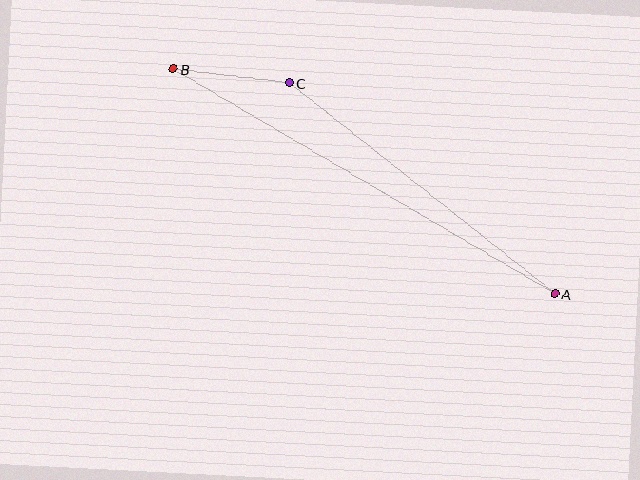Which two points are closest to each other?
Points B and C are closest to each other.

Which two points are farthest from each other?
Points A and B are farthest from each other.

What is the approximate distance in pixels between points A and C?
The distance between A and C is approximately 339 pixels.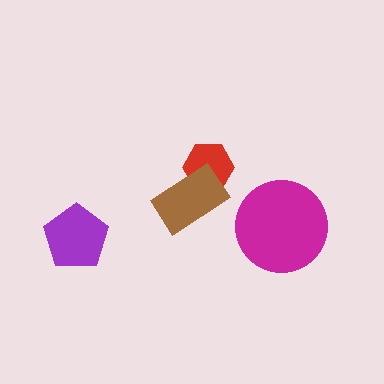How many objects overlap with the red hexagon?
1 object overlaps with the red hexagon.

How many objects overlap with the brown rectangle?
1 object overlaps with the brown rectangle.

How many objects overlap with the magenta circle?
0 objects overlap with the magenta circle.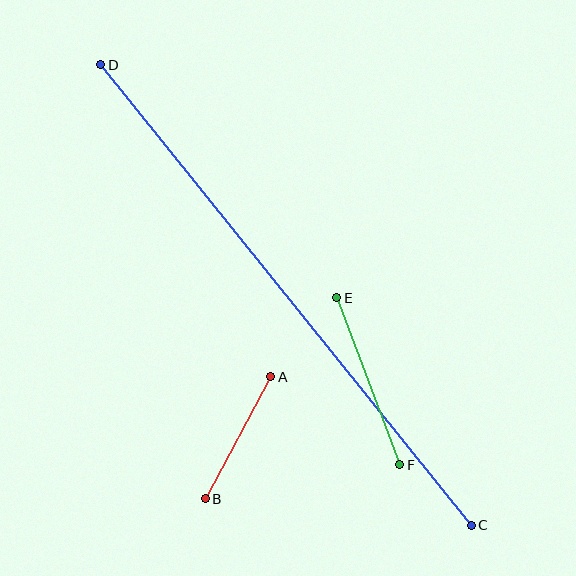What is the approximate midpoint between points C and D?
The midpoint is at approximately (286, 295) pixels.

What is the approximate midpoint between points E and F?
The midpoint is at approximately (368, 381) pixels.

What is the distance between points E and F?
The distance is approximately 179 pixels.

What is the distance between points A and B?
The distance is approximately 138 pixels.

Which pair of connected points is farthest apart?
Points C and D are farthest apart.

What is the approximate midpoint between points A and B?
The midpoint is at approximately (238, 438) pixels.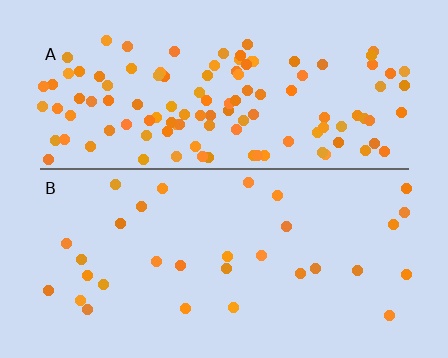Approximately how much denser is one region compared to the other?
Approximately 3.8× — region A over region B.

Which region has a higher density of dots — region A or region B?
A (the top).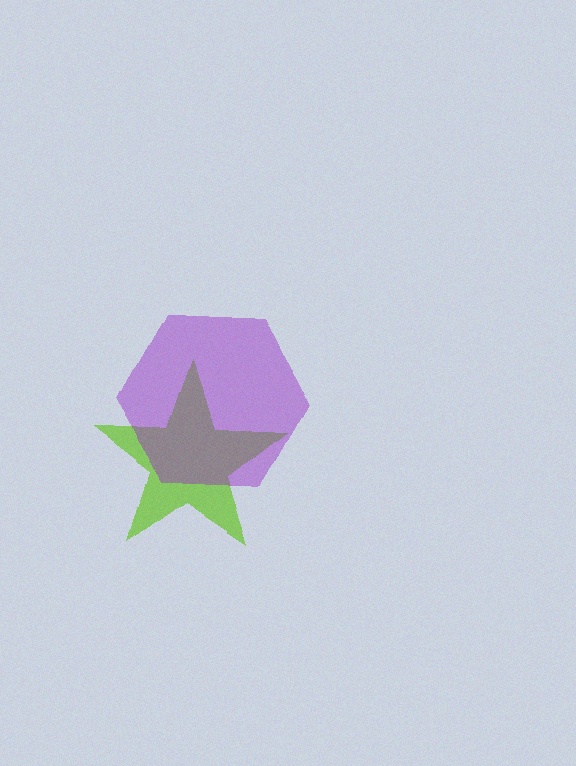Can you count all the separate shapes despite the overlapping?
Yes, there are 2 separate shapes.